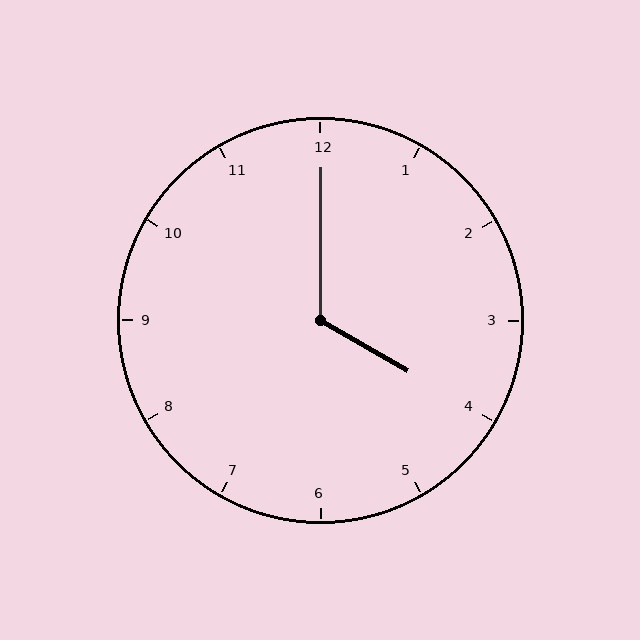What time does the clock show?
4:00.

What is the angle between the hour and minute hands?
Approximately 120 degrees.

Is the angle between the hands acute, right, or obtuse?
It is obtuse.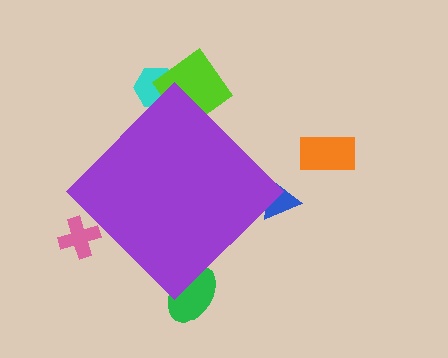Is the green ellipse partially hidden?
Yes, the green ellipse is partially hidden behind the purple diamond.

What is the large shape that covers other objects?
A purple diamond.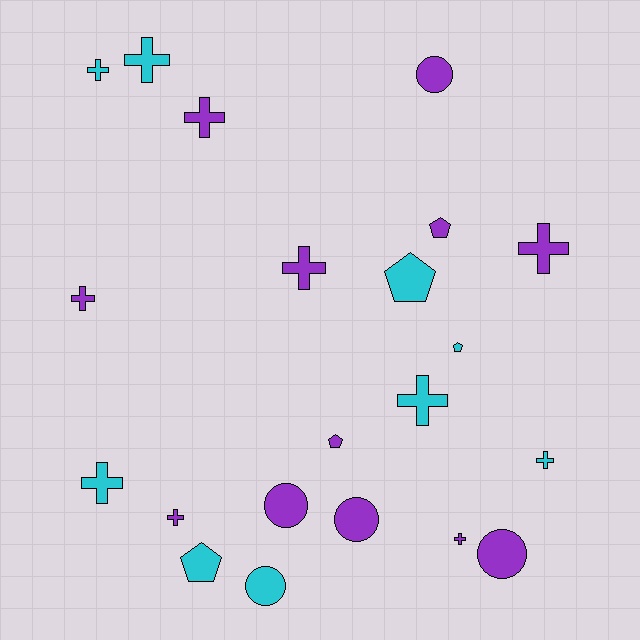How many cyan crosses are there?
There are 5 cyan crosses.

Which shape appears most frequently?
Cross, with 11 objects.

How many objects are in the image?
There are 21 objects.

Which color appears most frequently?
Purple, with 12 objects.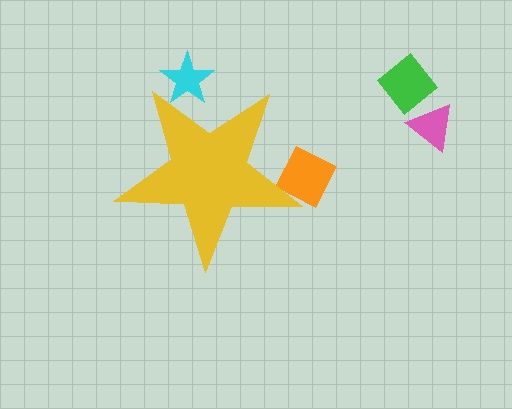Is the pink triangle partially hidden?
No, the pink triangle is fully visible.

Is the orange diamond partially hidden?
Yes, the orange diamond is partially hidden behind the yellow star.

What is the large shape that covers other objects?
A yellow star.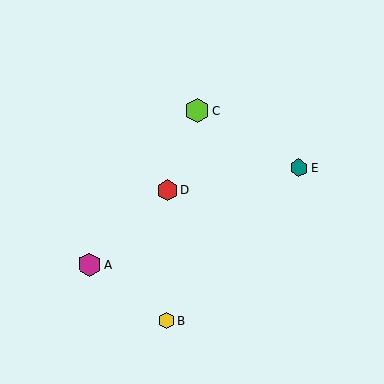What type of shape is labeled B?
Shape B is a yellow hexagon.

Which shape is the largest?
The lime hexagon (labeled C) is the largest.